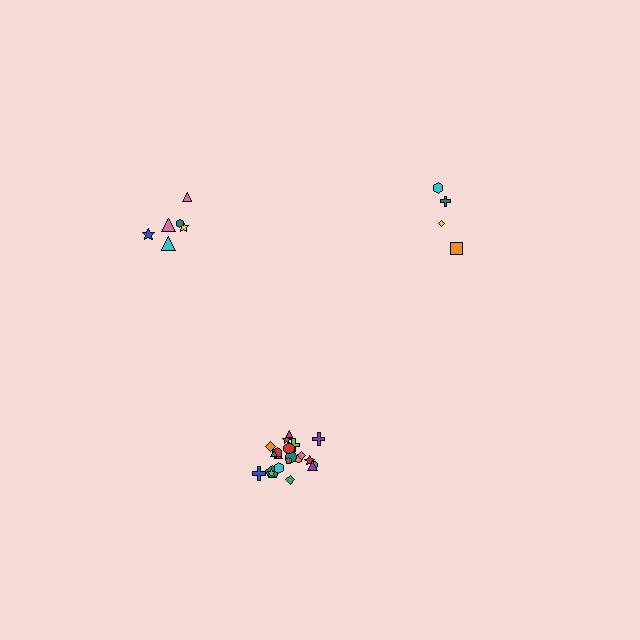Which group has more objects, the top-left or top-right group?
The top-left group.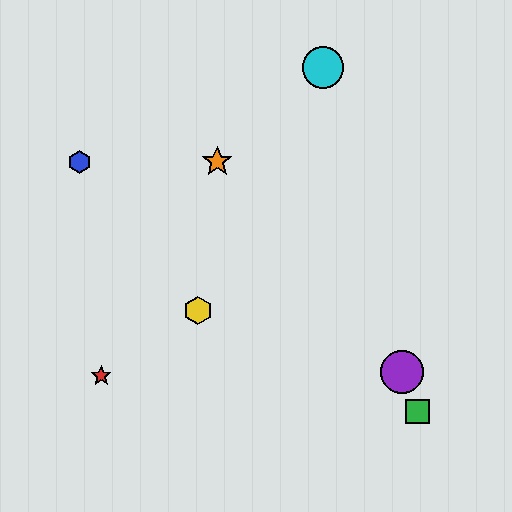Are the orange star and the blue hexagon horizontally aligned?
Yes, both are at y≈162.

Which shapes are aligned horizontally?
The blue hexagon, the orange star are aligned horizontally.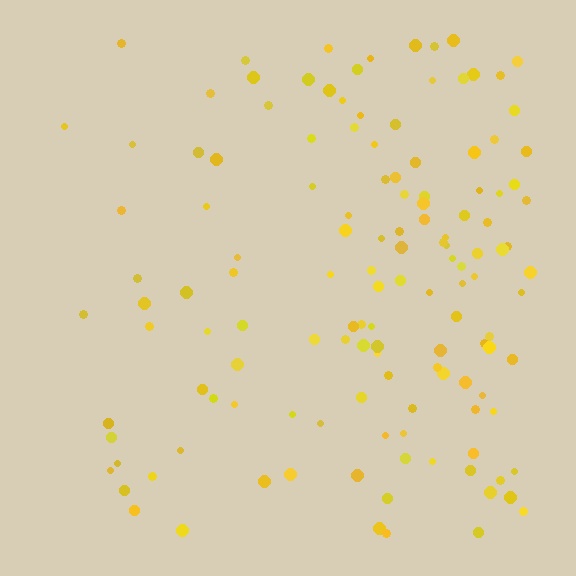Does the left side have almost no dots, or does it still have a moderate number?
Still a moderate number, just noticeably fewer than the right.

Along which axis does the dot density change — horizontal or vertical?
Horizontal.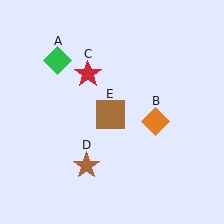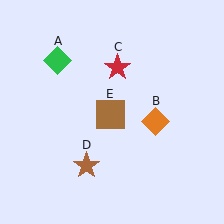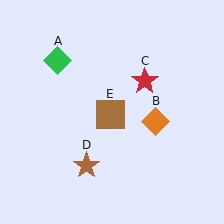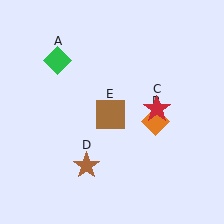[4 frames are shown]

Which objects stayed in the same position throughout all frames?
Green diamond (object A) and orange diamond (object B) and brown star (object D) and brown square (object E) remained stationary.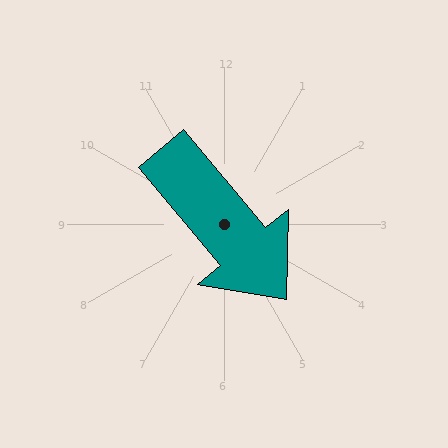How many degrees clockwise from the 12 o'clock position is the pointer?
Approximately 140 degrees.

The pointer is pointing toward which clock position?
Roughly 5 o'clock.